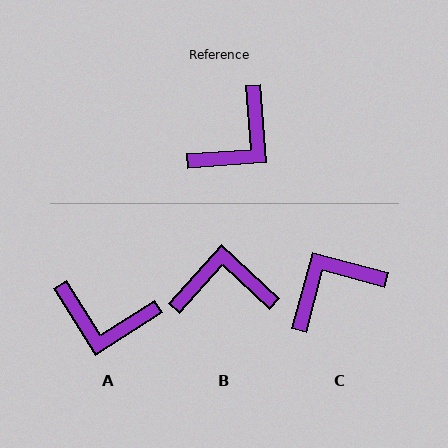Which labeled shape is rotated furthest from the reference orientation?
C, about 161 degrees away.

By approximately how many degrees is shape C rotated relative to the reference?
Approximately 161 degrees counter-clockwise.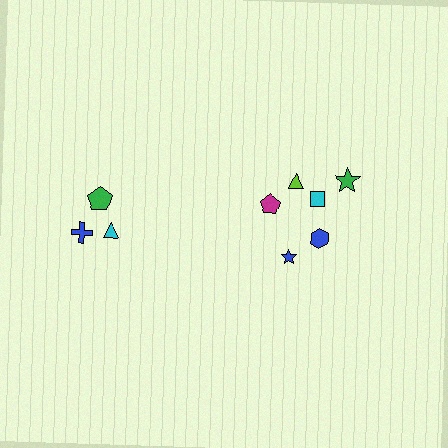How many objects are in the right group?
There are 6 objects.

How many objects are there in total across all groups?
There are 9 objects.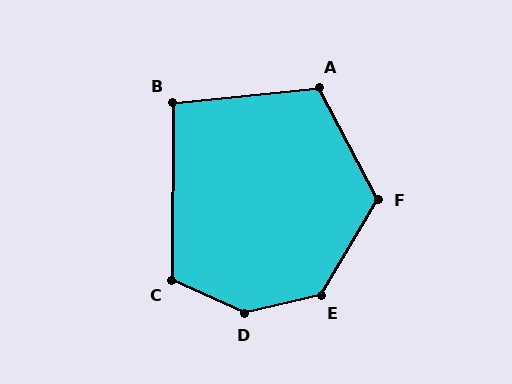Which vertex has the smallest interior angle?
B, at approximately 96 degrees.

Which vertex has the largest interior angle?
D, at approximately 142 degrees.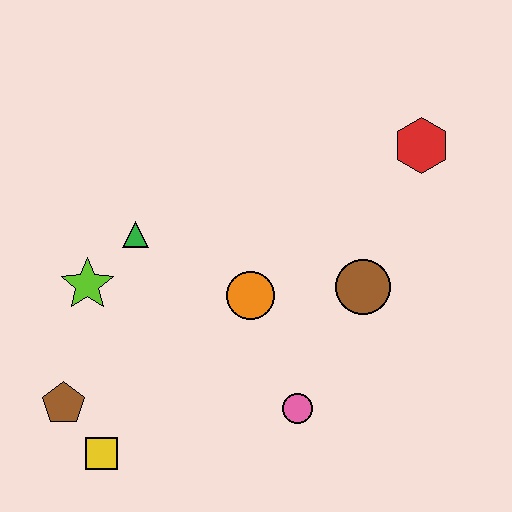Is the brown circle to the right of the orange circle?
Yes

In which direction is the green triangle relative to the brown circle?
The green triangle is to the left of the brown circle.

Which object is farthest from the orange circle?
The red hexagon is farthest from the orange circle.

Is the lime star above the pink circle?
Yes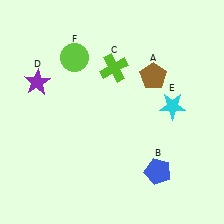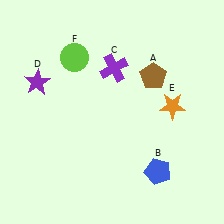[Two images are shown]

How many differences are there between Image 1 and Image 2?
There are 2 differences between the two images.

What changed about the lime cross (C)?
In Image 1, C is lime. In Image 2, it changed to purple.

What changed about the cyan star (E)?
In Image 1, E is cyan. In Image 2, it changed to orange.